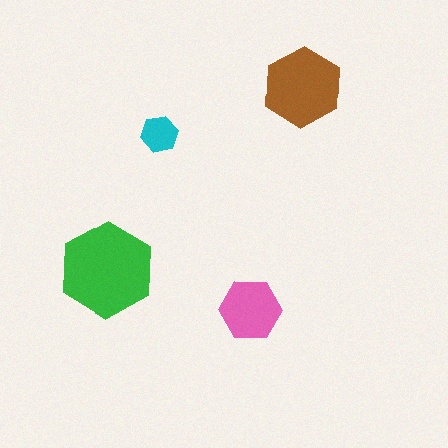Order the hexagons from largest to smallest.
the green one, the brown one, the pink one, the cyan one.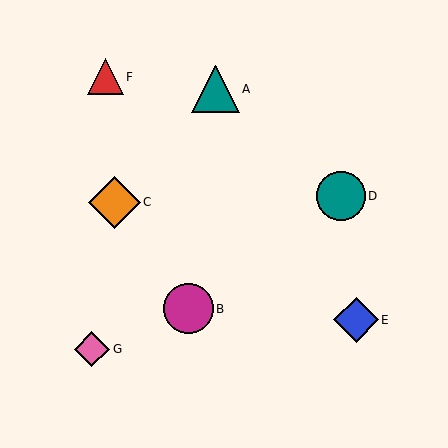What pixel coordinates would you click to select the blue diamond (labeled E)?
Click at (356, 320) to select the blue diamond E.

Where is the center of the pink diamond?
The center of the pink diamond is at (92, 349).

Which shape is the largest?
The orange diamond (labeled C) is the largest.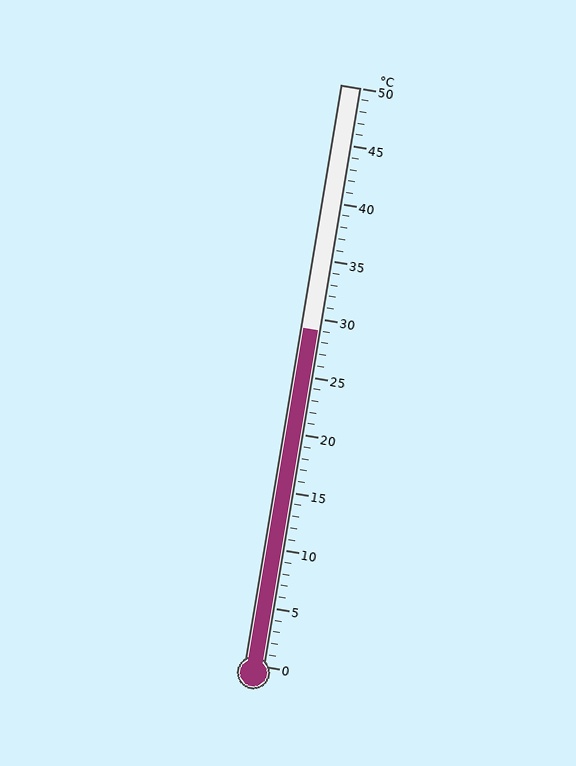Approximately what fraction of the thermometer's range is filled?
The thermometer is filled to approximately 60% of its range.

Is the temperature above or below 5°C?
The temperature is above 5°C.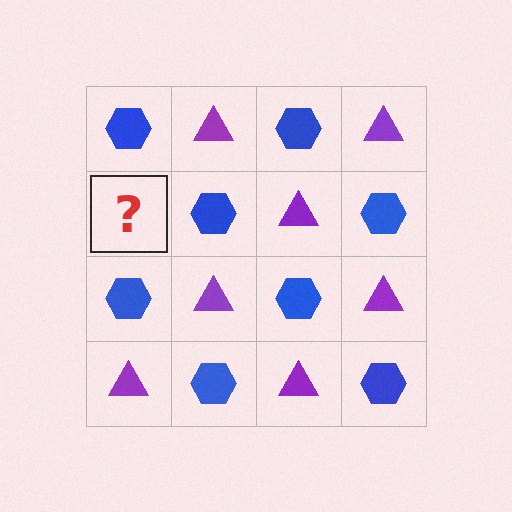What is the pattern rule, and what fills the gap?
The rule is that it alternates blue hexagon and purple triangle in a checkerboard pattern. The gap should be filled with a purple triangle.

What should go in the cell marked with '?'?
The missing cell should contain a purple triangle.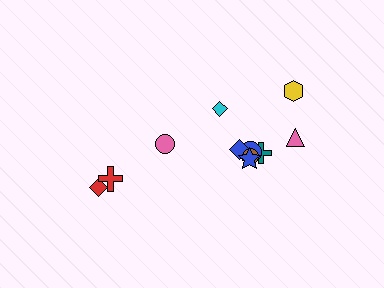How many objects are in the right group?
There are 8 objects.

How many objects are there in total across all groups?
There are 11 objects.